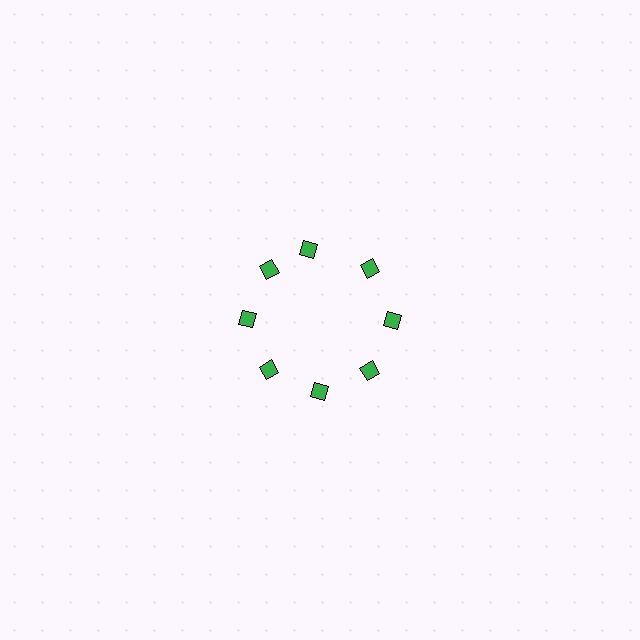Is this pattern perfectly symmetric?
No. The 8 green diamonds are arranged in a ring, but one element near the 12 o'clock position is rotated out of alignment along the ring, breaking the 8-fold rotational symmetry.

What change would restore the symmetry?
The symmetry would be restored by rotating it back into even spacing with its neighbors so that all 8 diamonds sit at equal angles and equal distance from the center.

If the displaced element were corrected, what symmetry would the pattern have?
It would have 8-fold rotational symmetry — the pattern would map onto itself every 45 degrees.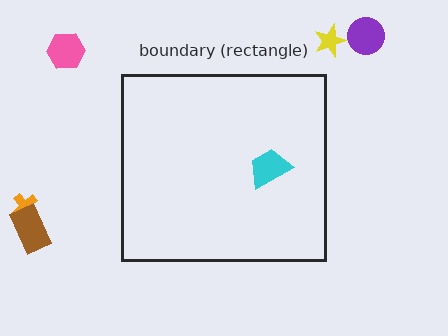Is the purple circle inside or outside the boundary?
Outside.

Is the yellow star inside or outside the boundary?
Outside.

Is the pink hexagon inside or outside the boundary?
Outside.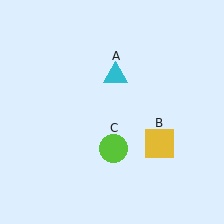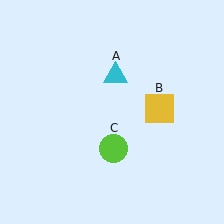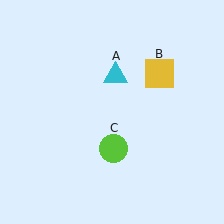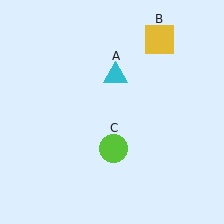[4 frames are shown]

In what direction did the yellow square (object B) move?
The yellow square (object B) moved up.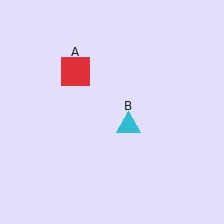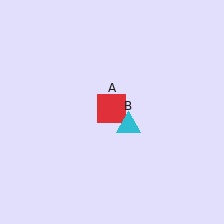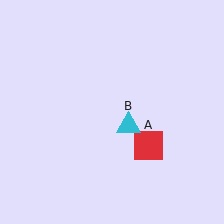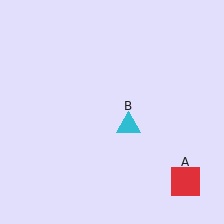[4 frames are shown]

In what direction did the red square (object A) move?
The red square (object A) moved down and to the right.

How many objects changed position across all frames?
1 object changed position: red square (object A).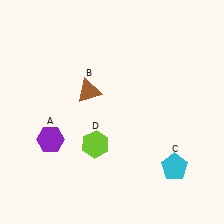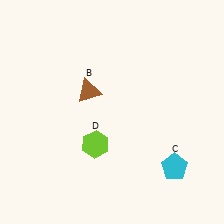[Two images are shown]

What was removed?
The purple hexagon (A) was removed in Image 2.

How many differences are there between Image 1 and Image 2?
There is 1 difference between the two images.